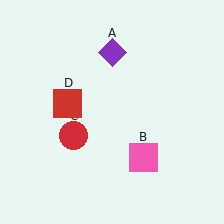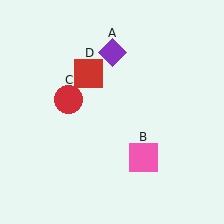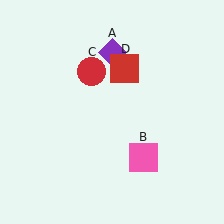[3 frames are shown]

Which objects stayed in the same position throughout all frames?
Purple diamond (object A) and pink square (object B) remained stationary.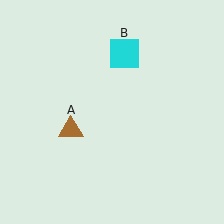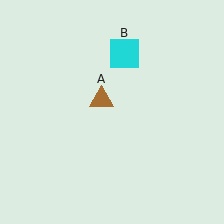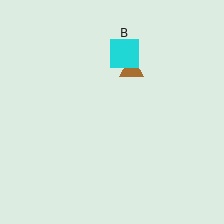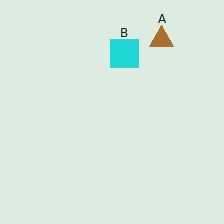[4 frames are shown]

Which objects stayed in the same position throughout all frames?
Cyan square (object B) remained stationary.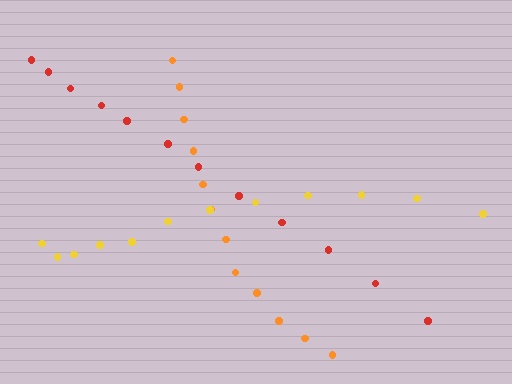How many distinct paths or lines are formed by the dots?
There are 3 distinct paths.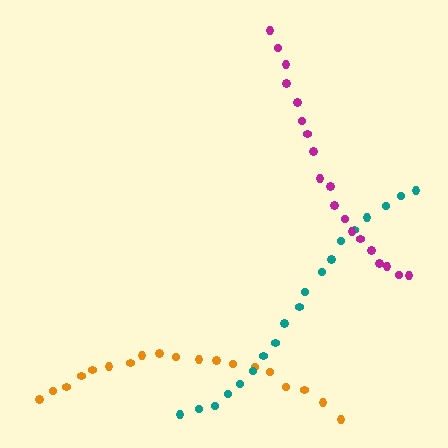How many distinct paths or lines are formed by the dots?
There are 3 distinct paths.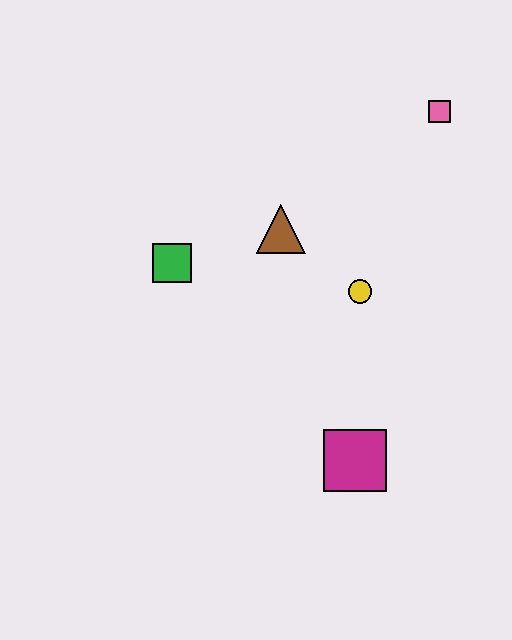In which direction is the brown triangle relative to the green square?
The brown triangle is to the right of the green square.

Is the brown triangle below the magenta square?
No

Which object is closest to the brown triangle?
The yellow circle is closest to the brown triangle.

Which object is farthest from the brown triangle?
The magenta square is farthest from the brown triangle.